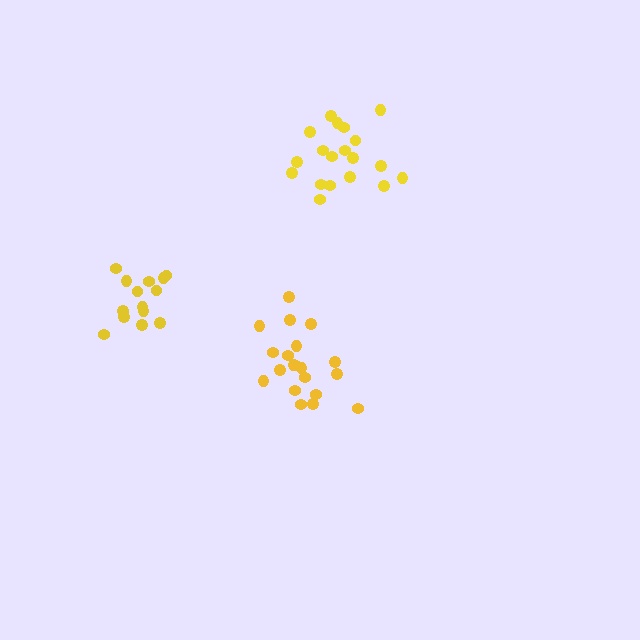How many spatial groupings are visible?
There are 3 spatial groupings.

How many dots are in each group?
Group 1: 20 dots, Group 2: 14 dots, Group 3: 19 dots (53 total).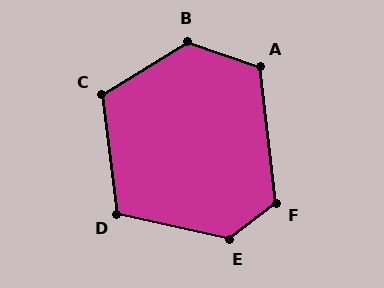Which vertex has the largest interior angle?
E, at approximately 129 degrees.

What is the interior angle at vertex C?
Approximately 115 degrees (obtuse).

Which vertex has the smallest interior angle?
D, at approximately 110 degrees.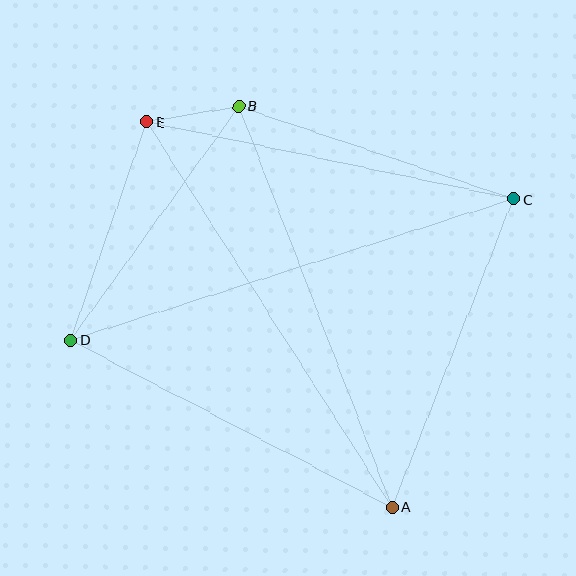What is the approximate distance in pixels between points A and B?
The distance between A and B is approximately 429 pixels.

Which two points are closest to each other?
Points B and E are closest to each other.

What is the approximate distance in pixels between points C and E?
The distance between C and E is approximately 374 pixels.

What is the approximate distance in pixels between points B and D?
The distance between B and D is approximately 288 pixels.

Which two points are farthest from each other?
Points C and D are farthest from each other.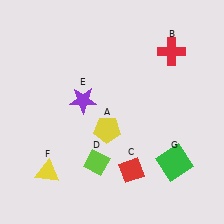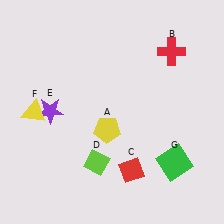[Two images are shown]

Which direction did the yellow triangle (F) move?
The yellow triangle (F) moved up.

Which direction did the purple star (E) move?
The purple star (E) moved left.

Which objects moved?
The objects that moved are: the purple star (E), the yellow triangle (F).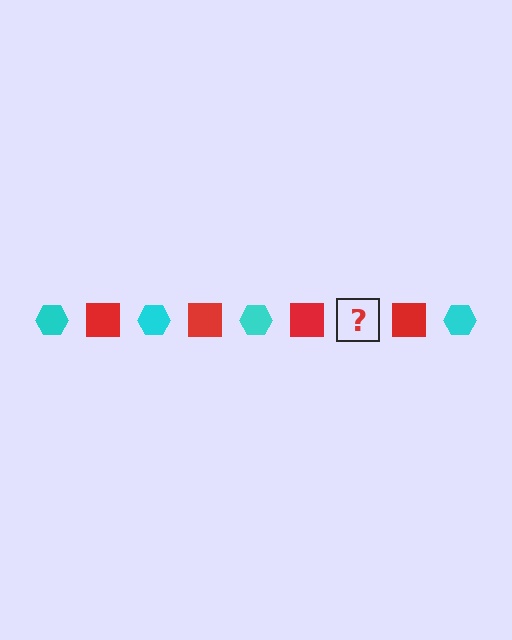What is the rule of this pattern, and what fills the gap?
The rule is that the pattern alternates between cyan hexagon and red square. The gap should be filled with a cyan hexagon.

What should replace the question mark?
The question mark should be replaced with a cyan hexagon.